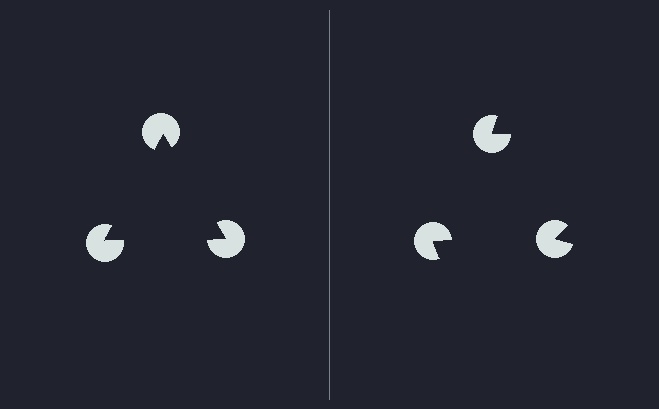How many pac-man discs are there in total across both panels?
6 — 3 on each side.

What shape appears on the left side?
An illusory triangle.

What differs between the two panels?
The pac-man discs are positioned identically on both sides; only the wedge orientations differ. On the left they align to a triangle; on the right they are misaligned.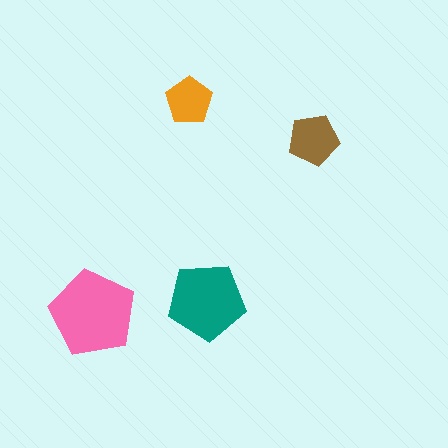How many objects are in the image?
There are 4 objects in the image.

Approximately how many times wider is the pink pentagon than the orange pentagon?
About 2 times wider.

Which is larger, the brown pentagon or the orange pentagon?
The brown one.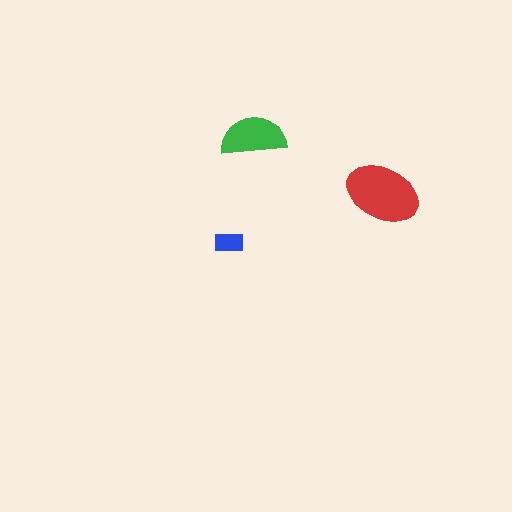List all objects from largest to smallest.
The red ellipse, the green semicircle, the blue rectangle.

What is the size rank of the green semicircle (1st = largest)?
2nd.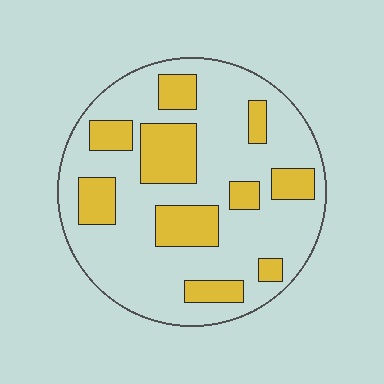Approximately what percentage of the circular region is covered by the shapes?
Approximately 30%.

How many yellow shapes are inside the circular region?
10.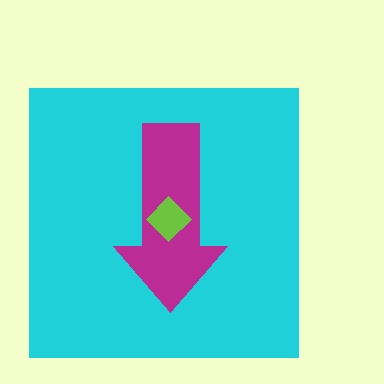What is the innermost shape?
The lime diamond.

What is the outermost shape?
The cyan square.